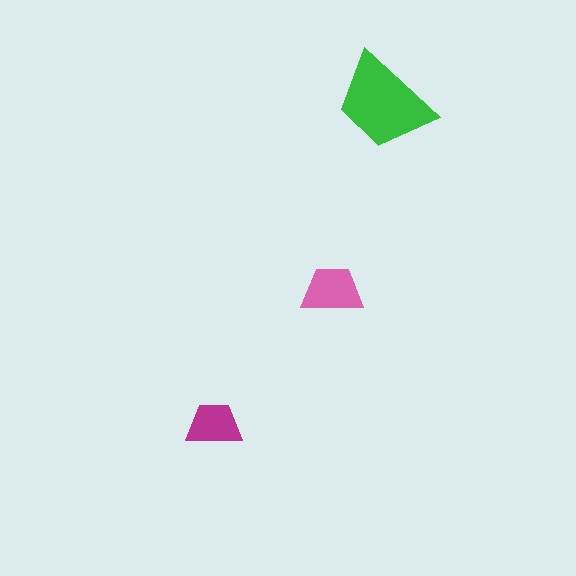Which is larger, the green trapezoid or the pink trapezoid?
The green one.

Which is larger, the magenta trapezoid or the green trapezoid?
The green one.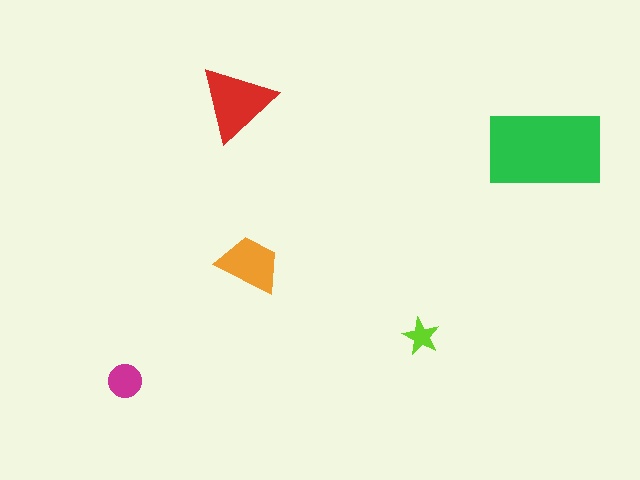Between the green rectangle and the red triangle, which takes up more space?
The green rectangle.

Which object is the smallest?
The lime star.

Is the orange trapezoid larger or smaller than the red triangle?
Smaller.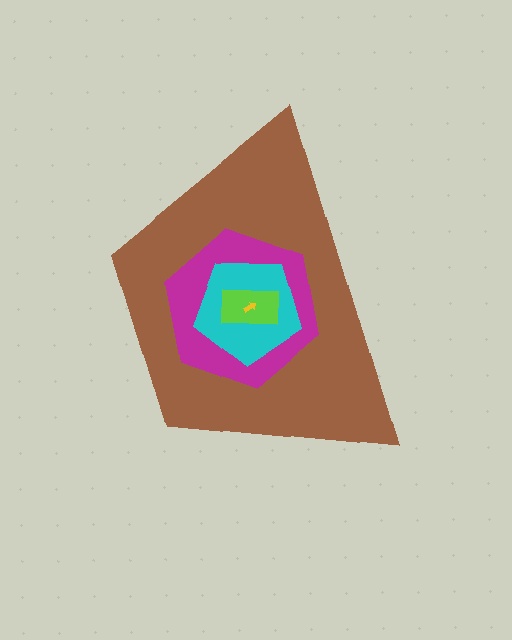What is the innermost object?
The yellow arrow.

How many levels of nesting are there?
5.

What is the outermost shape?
The brown trapezoid.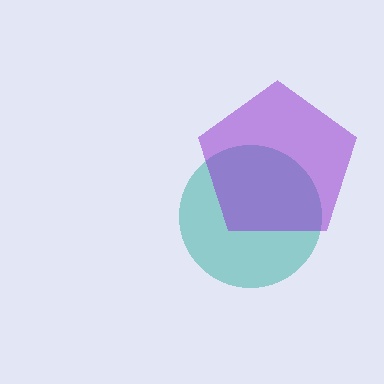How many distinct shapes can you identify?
There are 2 distinct shapes: a teal circle, a purple pentagon.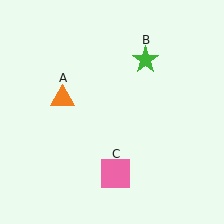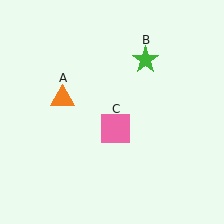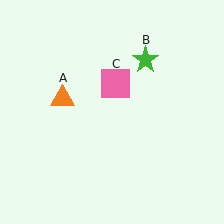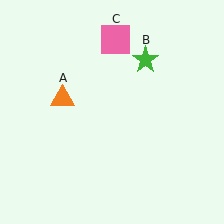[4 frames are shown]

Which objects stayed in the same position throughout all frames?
Orange triangle (object A) and green star (object B) remained stationary.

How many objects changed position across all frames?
1 object changed position: pink square (object C).